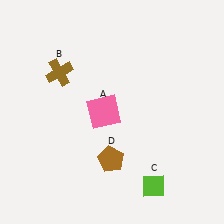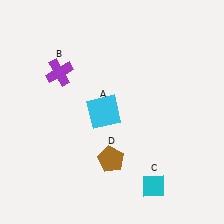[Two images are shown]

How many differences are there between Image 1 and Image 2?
There are 3 differences between the two images.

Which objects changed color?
A changed from pink to cyan. B changed from brown to purple. C changed from lime to cyan.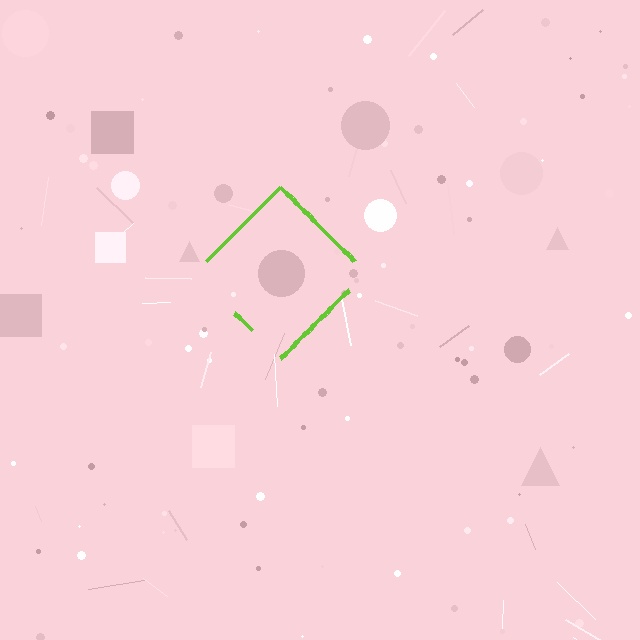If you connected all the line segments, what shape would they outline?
They would outline a diamond.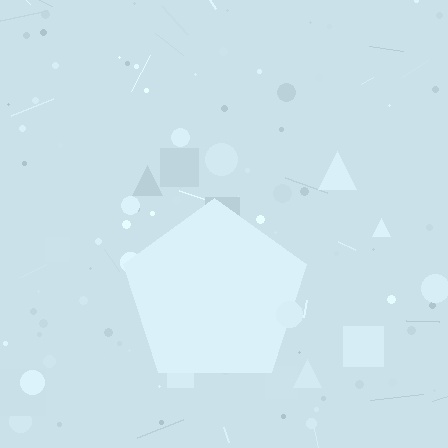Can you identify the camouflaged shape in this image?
The camouflaged shape is a pentagon.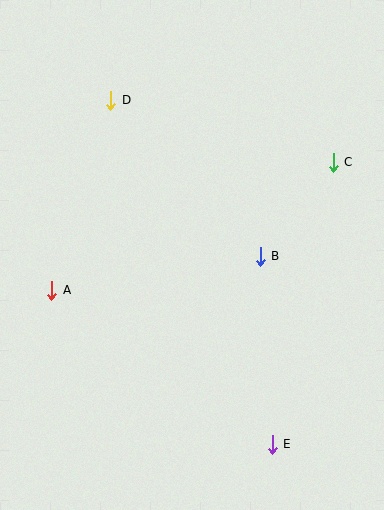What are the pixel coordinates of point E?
Point E is at (272, 445).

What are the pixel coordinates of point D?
Point D is at (111, 100).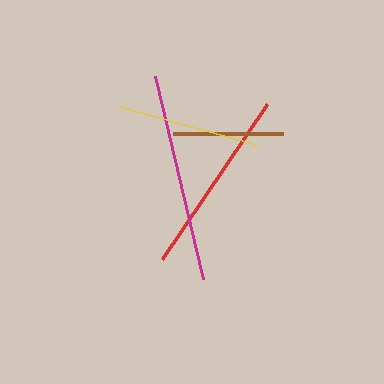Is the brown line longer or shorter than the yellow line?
The yellow line is longer than the brown line.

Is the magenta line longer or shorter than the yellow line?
The magenta line is longer than the yellow line.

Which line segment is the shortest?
The brown line is the shortest at approximately 110 pixels.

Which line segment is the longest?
The magenta line is the longest at approximately 209 pixels.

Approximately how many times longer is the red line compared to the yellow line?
The red line is approximately 1.3 times the length of the yellow line.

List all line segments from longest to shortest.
From longest to shortest: magenta, red, yellow, brown.